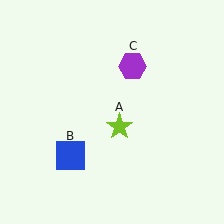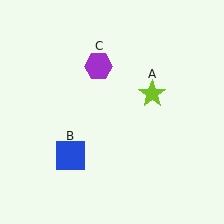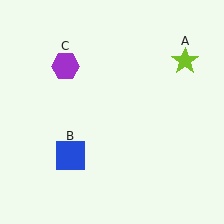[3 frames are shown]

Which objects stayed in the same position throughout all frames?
Blue square (object B) remained stationary.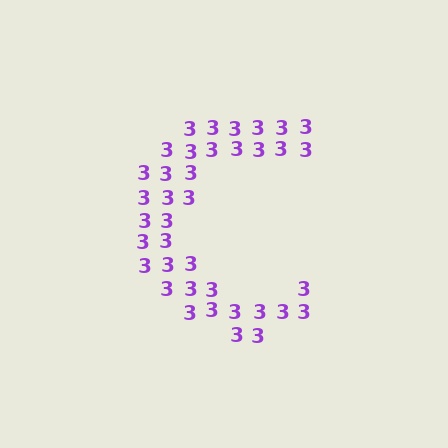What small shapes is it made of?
It is made of small digit 3's.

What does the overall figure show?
The overall figure shows the letter C.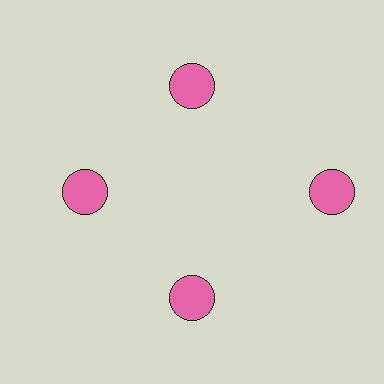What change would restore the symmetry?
The symmetry would be restored by moving it inward, back onto the ring so that all 4 circles sit at equal angles and equal distance from the center.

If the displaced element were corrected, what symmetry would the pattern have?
It would have 4-fold rotational symmetry — the pattern would map onto itself every 90 degrees.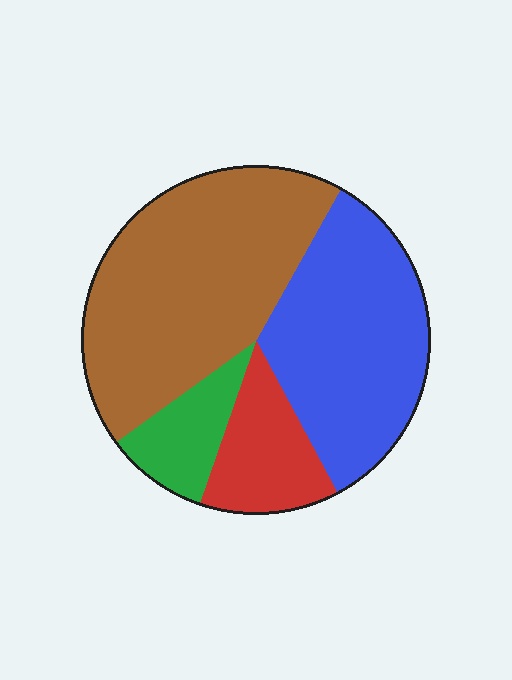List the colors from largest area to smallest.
From largest to smallest: brown, blue, red, green.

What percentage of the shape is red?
Red covers about 15% of the shape.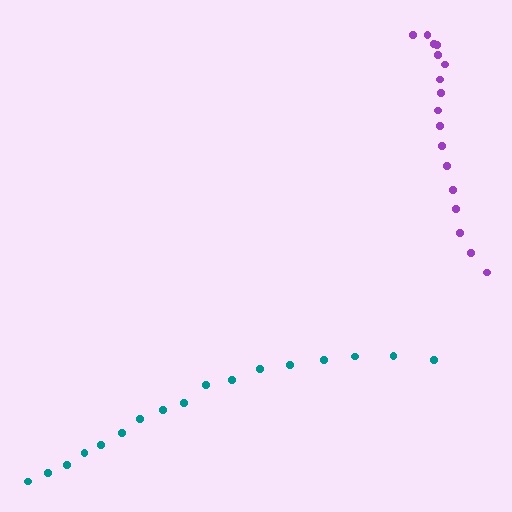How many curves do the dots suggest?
There are 2 distinct paths.